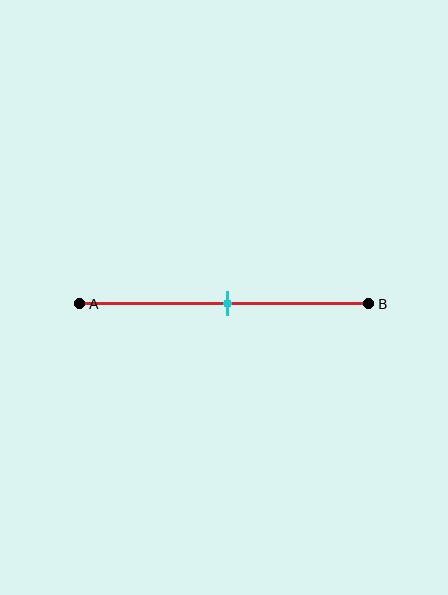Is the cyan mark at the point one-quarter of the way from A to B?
No, the mark is at about 50% from A, not at the 25% one-quarter point.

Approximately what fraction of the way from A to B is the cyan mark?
The cyan mark is approximately 50% of the way from A to B.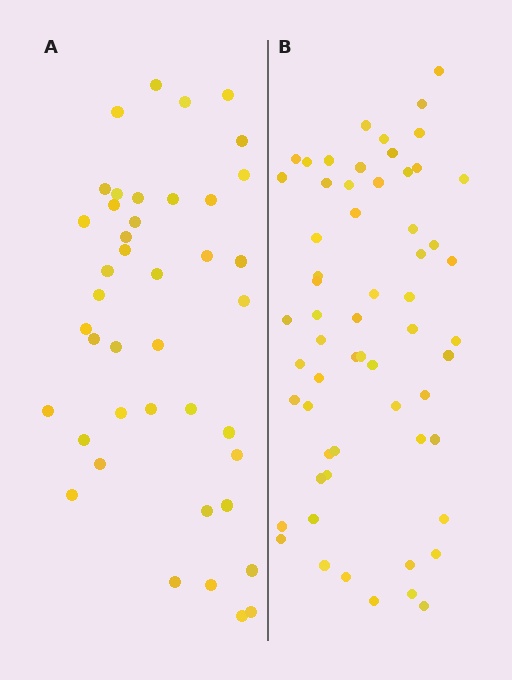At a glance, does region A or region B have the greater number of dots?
Region B (the right region) has more dots.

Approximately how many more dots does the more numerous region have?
Region B has approximately 20 more dots than region A.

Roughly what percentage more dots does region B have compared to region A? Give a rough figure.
About 45% more.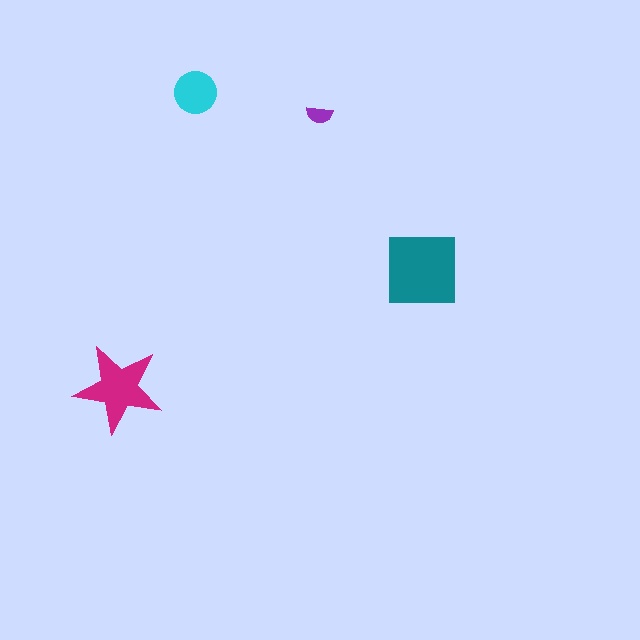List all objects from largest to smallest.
The teal square, the magenta star, the cyan circle, the purple semicircle.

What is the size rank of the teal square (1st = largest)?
1st.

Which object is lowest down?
The magenta star is bottommost.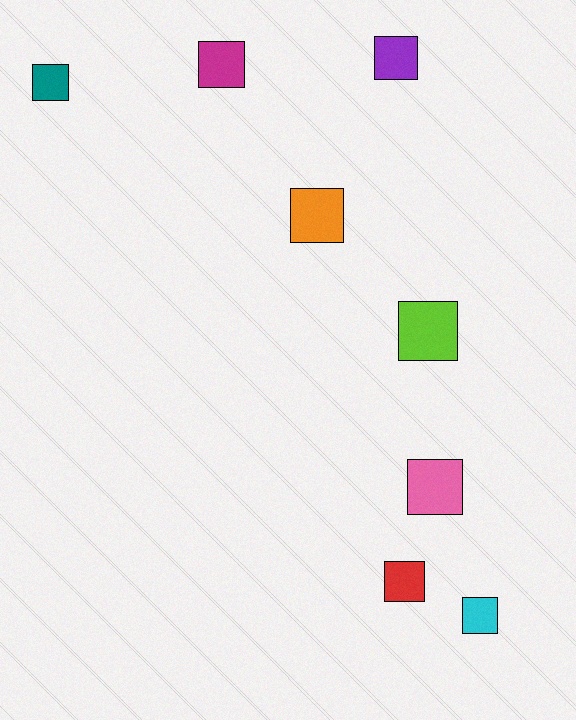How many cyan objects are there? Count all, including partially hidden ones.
There is 1 cyan object.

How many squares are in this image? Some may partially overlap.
There are 8 squares.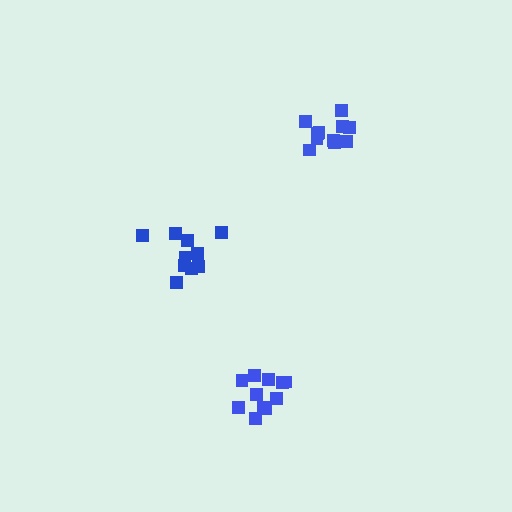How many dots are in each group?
Group 1: 11 dots, Group 2: 11 dots, Group 3: 10 dots (32 total).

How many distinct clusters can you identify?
There are 3 distinct clusters.